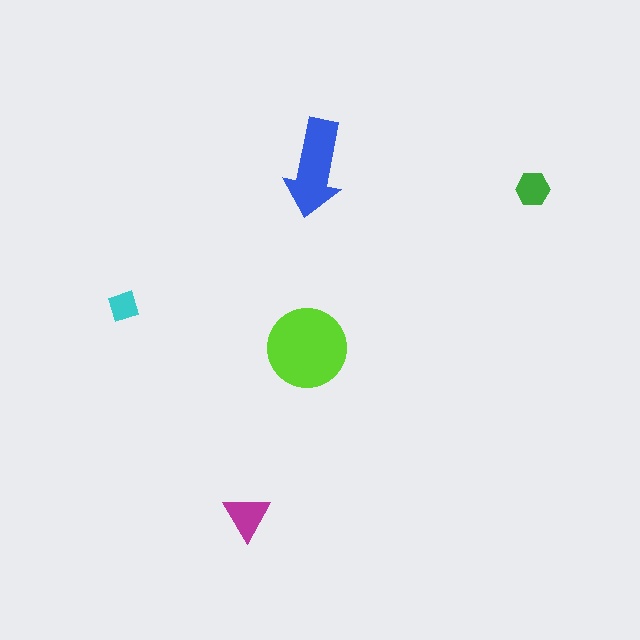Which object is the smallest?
The cyan diamond.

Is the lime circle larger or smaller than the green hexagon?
Larger.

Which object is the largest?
The lime circle.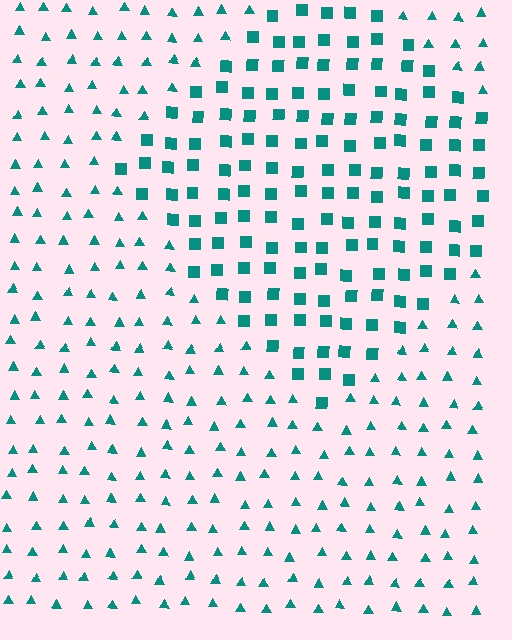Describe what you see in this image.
The image is filled with small teal elements arranged in a uniform grid. A diamond-shaped region contains squares, while the surrounding area contains triangles. The boundary is defined purely by the change in element shape.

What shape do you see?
I see a diamond.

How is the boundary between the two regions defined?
The boundary is defined by a change in element shape: squares inside vs. triangles outside. All elements share the same color and spacing.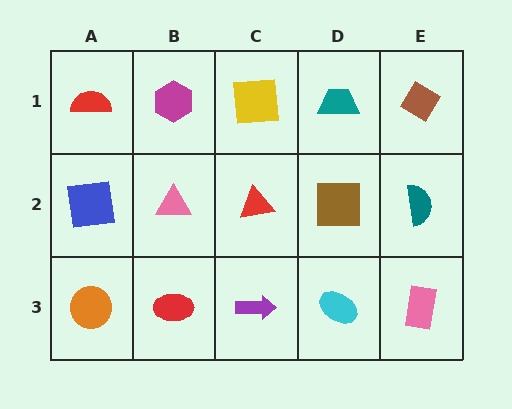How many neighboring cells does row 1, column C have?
3.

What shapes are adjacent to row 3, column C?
A red triangle (row 2, column C), a red ellipse (row 3, column B), a cyan ellipse (row 3, column D).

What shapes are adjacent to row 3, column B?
A pink triangle (row 2, column B), an orange circle (row 3, column A), a purple arrow (row 3, column C).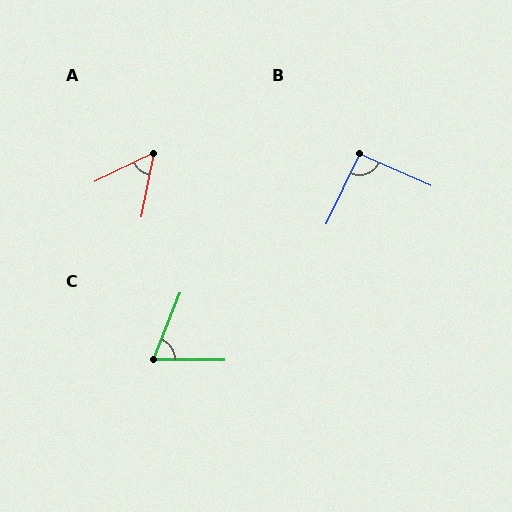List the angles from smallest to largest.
A (53°), C (69°), B (92°).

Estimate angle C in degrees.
Approximately 69 degrees.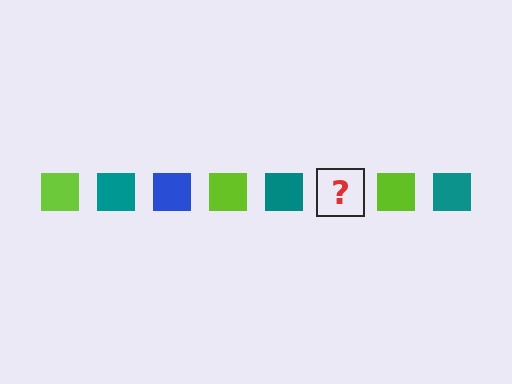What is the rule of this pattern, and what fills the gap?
The rule is that the pattern cycles through lime, teal, blue squares. The gap should be filled with a blue square.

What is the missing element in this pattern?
The missing element is a blue square.